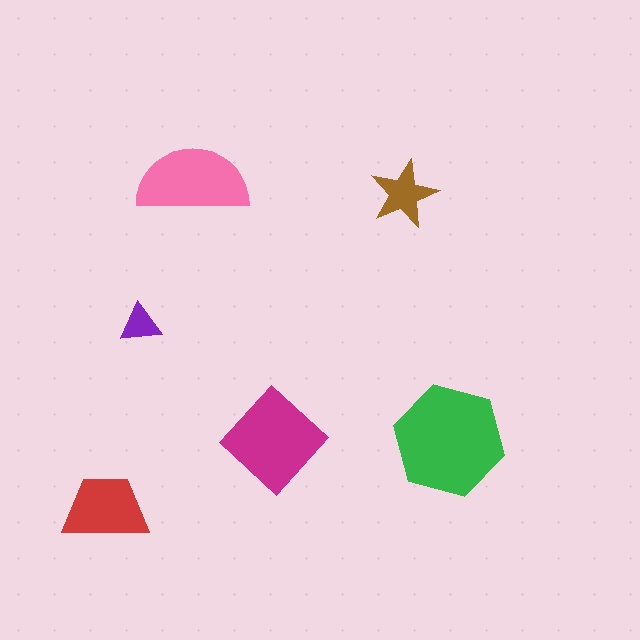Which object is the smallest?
The purple triangle.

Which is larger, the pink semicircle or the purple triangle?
The pink semicircle.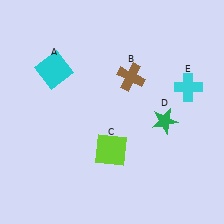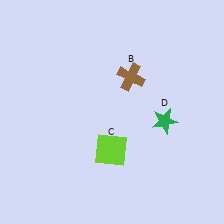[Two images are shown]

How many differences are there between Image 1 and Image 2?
There are 2 differences between the two images.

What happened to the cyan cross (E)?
The cyan cross (E) was removed in Image 2. It was in the top-right area of Image 1.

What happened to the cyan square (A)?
The cyan square (A) was removed in Image 2. It was in the top-left area of Image 1.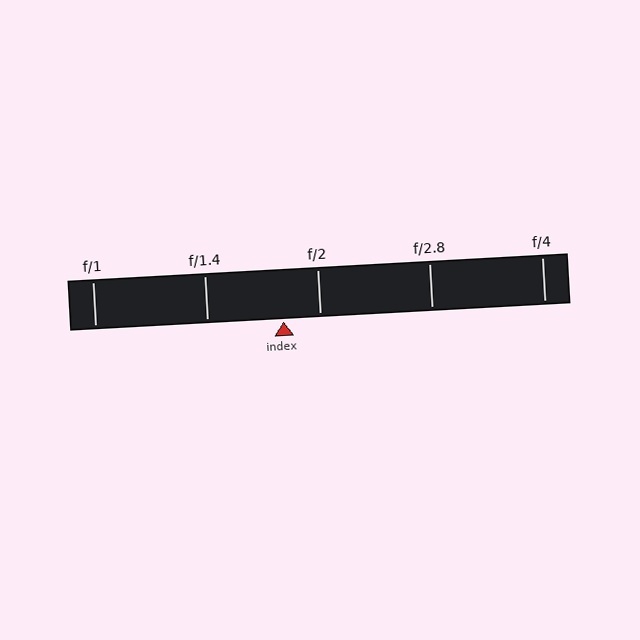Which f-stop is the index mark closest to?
The index mark is closest to f/2.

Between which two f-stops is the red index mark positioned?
The index mark is between f/1.4 and f/2.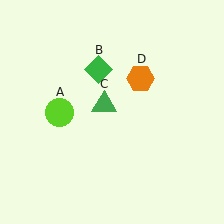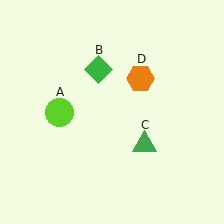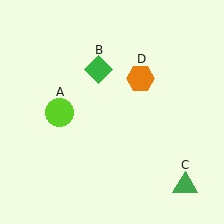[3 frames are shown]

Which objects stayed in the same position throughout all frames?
Lime circle (object A) and green diamond (object B) and orange hexagon (object D) remained stationary.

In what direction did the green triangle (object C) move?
The green triangle (object C) moved down and to the right.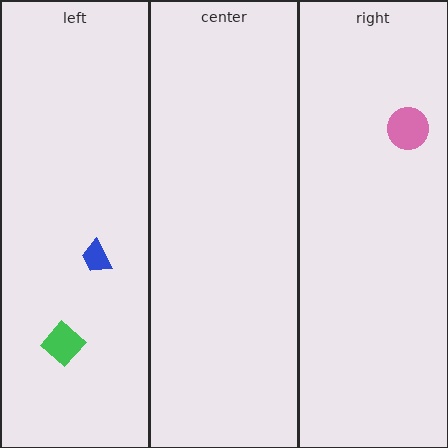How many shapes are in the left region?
2.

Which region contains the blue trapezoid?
The left region.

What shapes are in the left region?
The green diamond, the blue trapezoid.